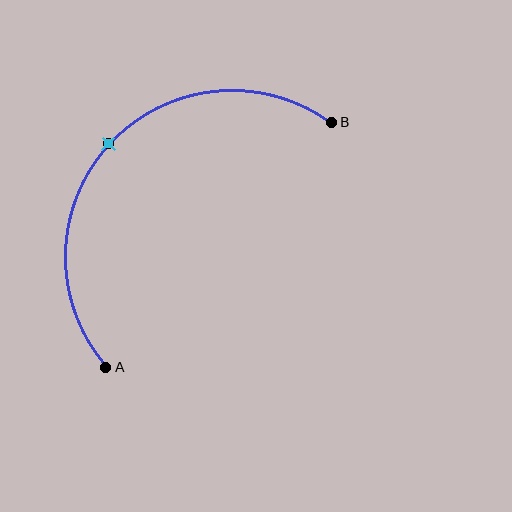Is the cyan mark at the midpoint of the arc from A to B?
Yes. The cyan mark lies on the arc at equal arc-length from both A and B — it is the arc midpoint.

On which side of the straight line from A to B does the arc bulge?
The arc bulges above and to the left of the straight line connecting A and B.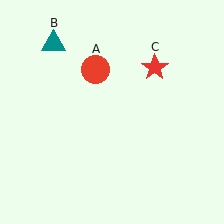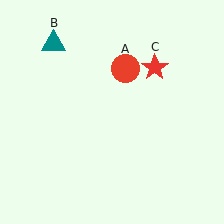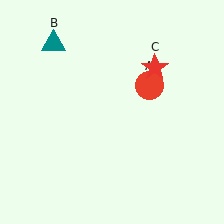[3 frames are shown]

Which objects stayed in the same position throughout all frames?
Teal triangle (object B) and red star (object C) remained stationary.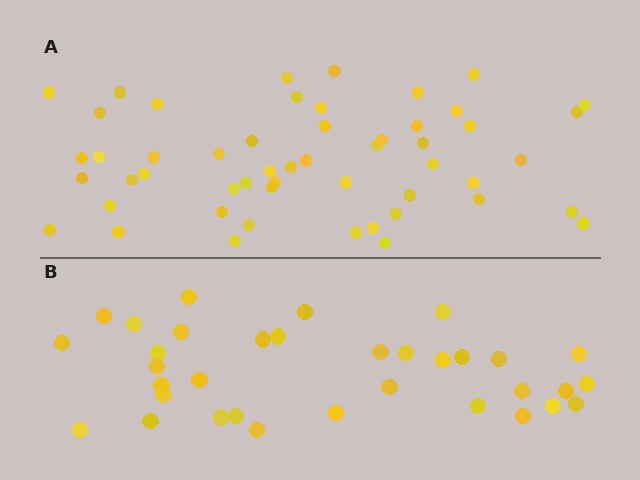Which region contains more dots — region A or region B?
Region A (the top region) has more dots.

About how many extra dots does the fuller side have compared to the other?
Region A has approximately 20 more dots than region B.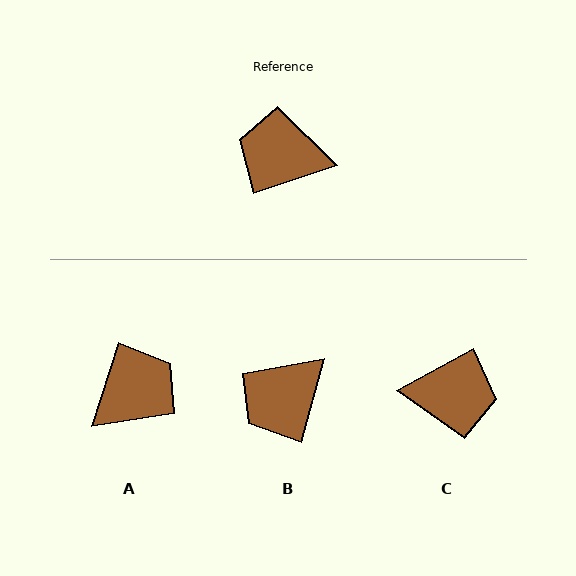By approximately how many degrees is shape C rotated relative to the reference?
Approximately 170 degrees clockwise.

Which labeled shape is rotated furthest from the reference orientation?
C, about 170 degrees away.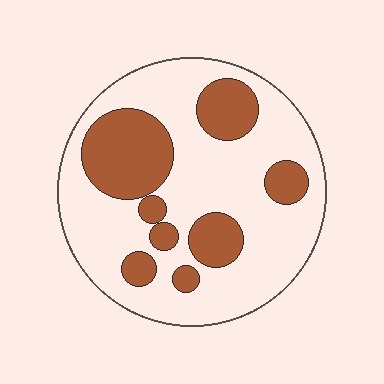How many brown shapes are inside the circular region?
8.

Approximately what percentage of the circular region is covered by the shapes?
Approximately 30%.